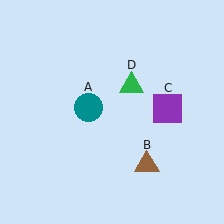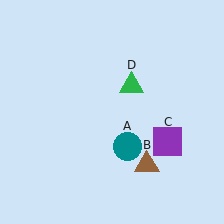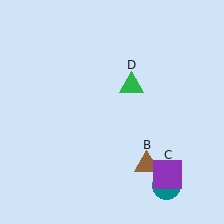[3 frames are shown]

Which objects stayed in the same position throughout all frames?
Brown triangle (object B) and green triangle (object D) remained stationary.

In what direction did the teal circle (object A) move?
The teal circle (object A) moved down and to the right.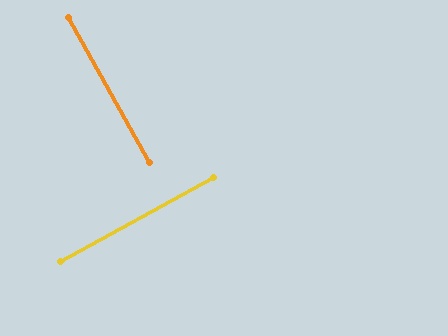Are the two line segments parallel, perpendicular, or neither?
Perpendicular — they meet at approximately 90°.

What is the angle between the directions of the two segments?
Approximately 90 degrees.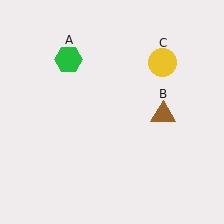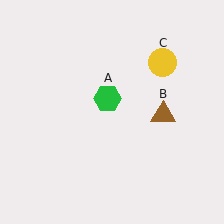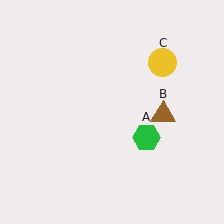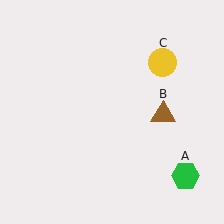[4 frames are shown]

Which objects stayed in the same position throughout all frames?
Brown triangle (object B) and yellow circle (object C) remained stationary.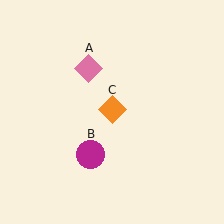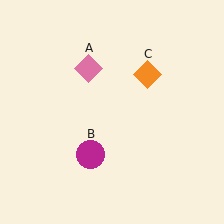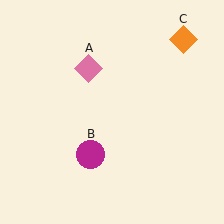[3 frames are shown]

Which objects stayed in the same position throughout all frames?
Pink diamond (object A) and magenta circle (object B) remained stationary.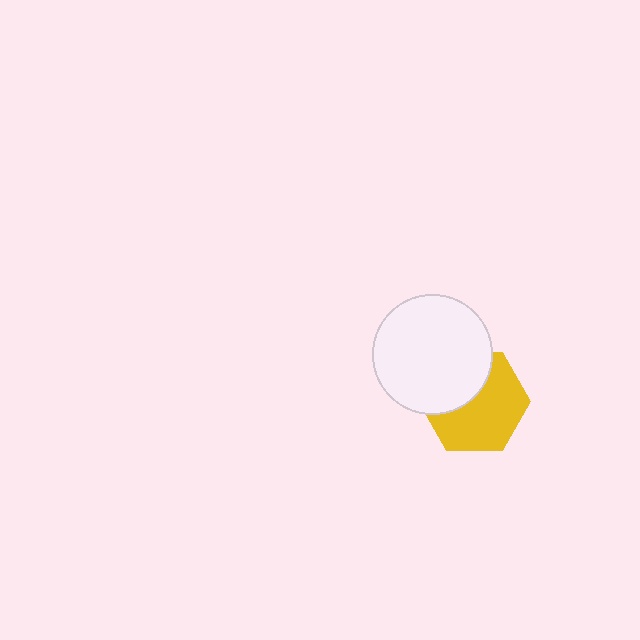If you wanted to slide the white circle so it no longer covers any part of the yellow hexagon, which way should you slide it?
Slide it toward the upper-left — that is the most direct way to separate the two shapes.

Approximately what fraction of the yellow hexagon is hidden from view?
Roughly 38% of the yellow hexagon is hidden behind the white circle.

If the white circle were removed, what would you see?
You would see the complete yellow hexagon.